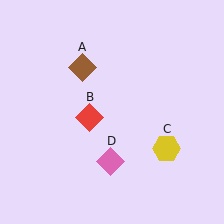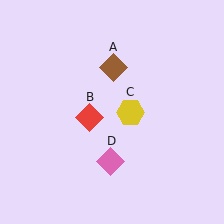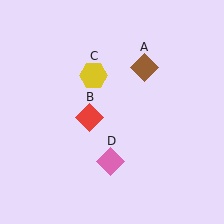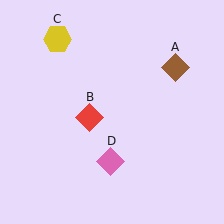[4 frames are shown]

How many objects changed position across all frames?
2 objects changed position: brown diamond (object A), yellow hexagon (object C).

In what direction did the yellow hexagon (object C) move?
The yellow hexagon (object C) moved up and to the left.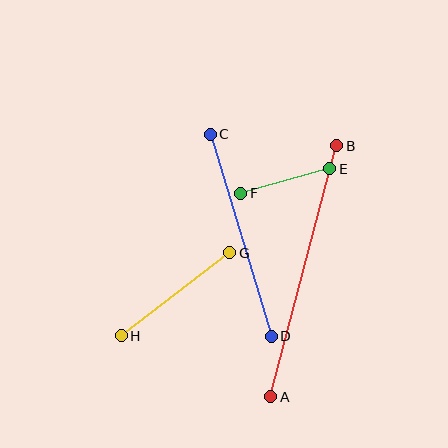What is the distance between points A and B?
The distance is approximately 260 pixels.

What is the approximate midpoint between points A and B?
The midpoint is at approximately (304, 271) pixels.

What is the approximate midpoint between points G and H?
The midpoint is at approximately (175, 294) pixels.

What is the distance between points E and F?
The distance is approximately 92 pixels.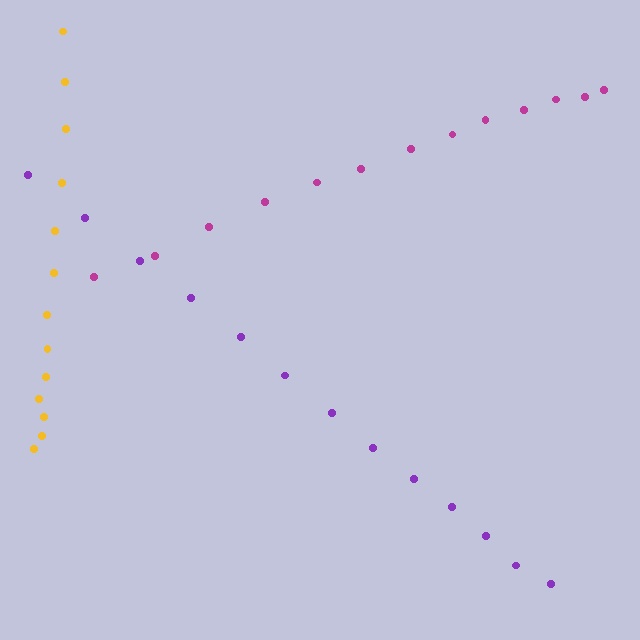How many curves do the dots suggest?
There are 3 distinct paths.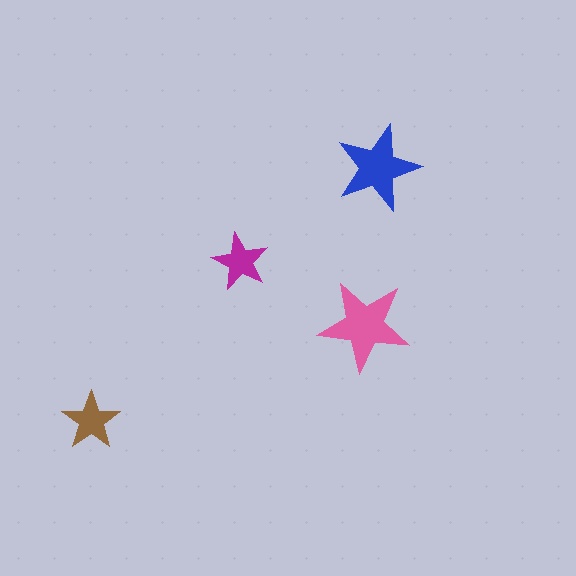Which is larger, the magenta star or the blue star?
The blue one.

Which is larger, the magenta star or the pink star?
The pink one.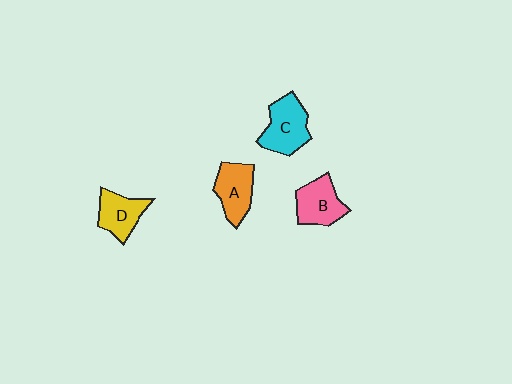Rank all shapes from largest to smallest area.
From largest to smallest: C (cyan), B (pink), A (orange), D (yellow).